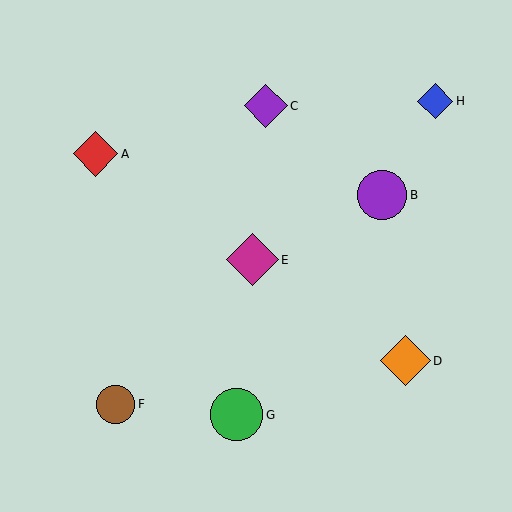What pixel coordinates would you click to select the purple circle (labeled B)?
Click at (382, 195) to select the purple circle B.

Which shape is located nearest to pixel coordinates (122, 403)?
The brown circle (labeled F) at (116, 405) is nearest to that location.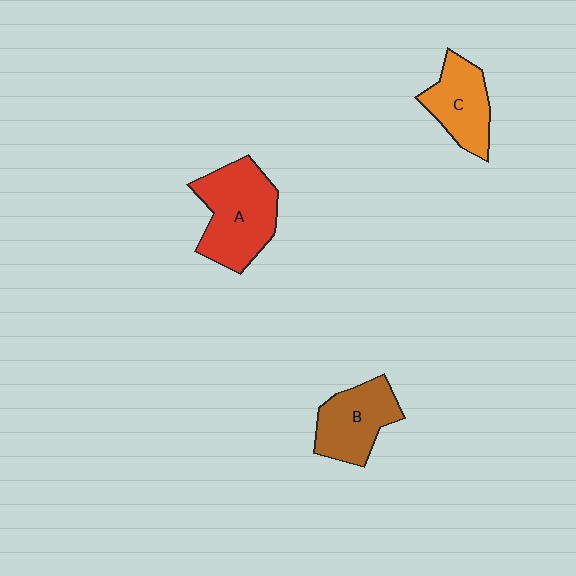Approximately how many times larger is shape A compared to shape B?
Approximately 1.3 times.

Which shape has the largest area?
Shape A (red).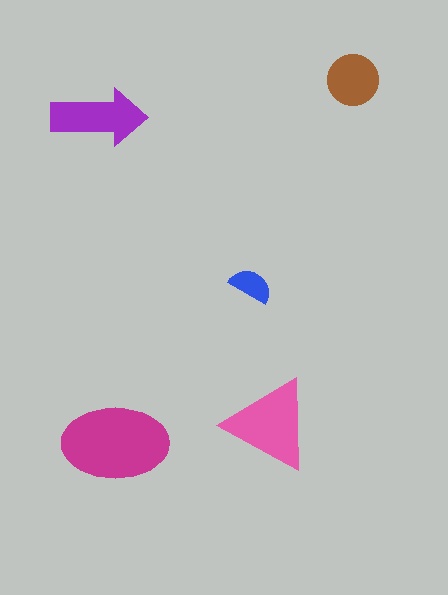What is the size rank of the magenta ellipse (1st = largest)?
1st.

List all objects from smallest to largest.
The blue semicircle, the brown circle, the purple arrow, the pink triangle, the magenta ellipse.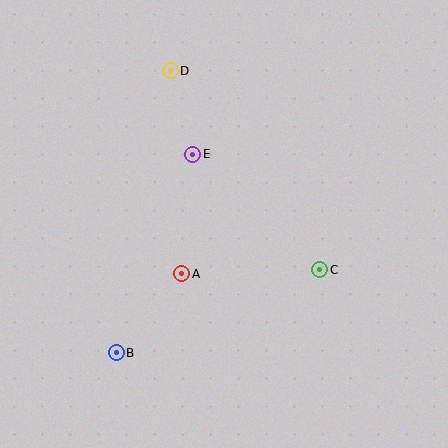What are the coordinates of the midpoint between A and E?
The midpoint between A and E is at (187, 214).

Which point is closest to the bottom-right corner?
Point C is closest to the bottom-right corner.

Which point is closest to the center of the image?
Point A at (182, 274) is closest to the center.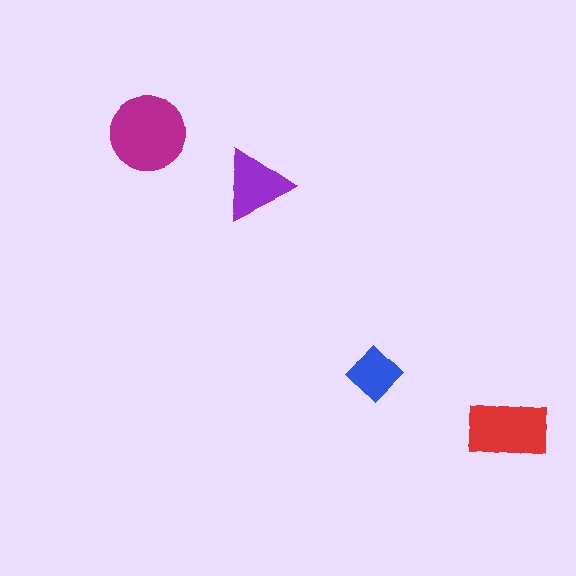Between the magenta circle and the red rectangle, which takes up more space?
The magenta circle.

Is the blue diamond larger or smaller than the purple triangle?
Smaller.